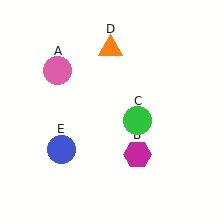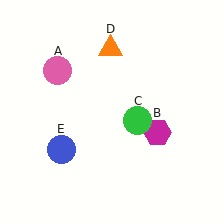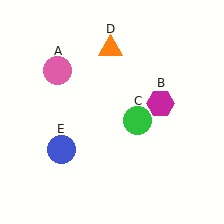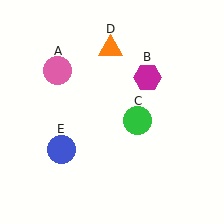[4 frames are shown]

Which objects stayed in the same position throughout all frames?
Pink circle (object A) and green circle (object C) and orange triangle (object D) and blue circle (object E) remained stationary.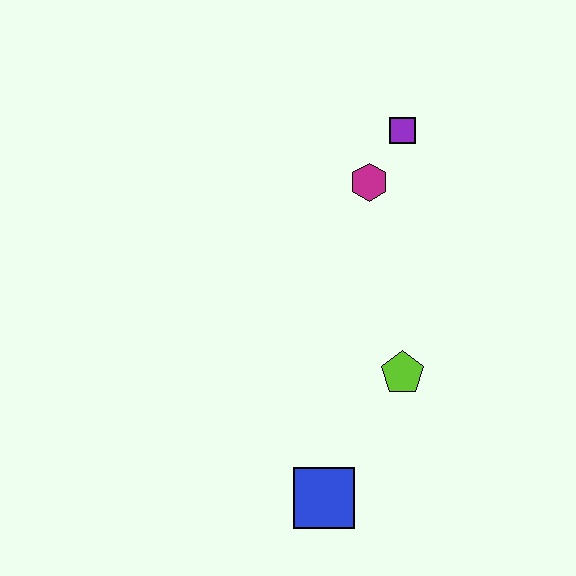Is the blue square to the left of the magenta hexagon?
Yes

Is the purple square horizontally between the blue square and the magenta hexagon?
No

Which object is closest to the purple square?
The magenta hexagon is closest to the purple square.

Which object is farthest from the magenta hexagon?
The blue square is farthest from the magenta hexagon.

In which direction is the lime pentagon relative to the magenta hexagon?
The lime pentagon is below the magenta hexagon.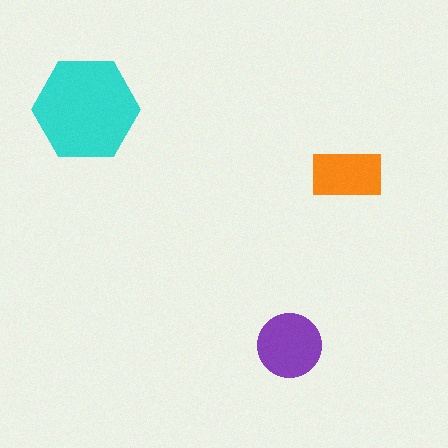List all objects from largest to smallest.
The cyan hexagon, the purple circle, the orange rectangle.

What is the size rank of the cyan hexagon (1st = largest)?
1st.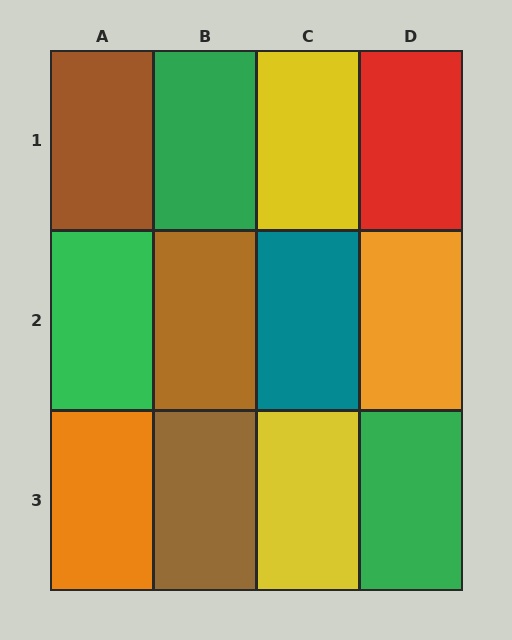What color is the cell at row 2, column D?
Orange.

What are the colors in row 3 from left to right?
Orange, brown, yellow, green.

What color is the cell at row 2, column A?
Green.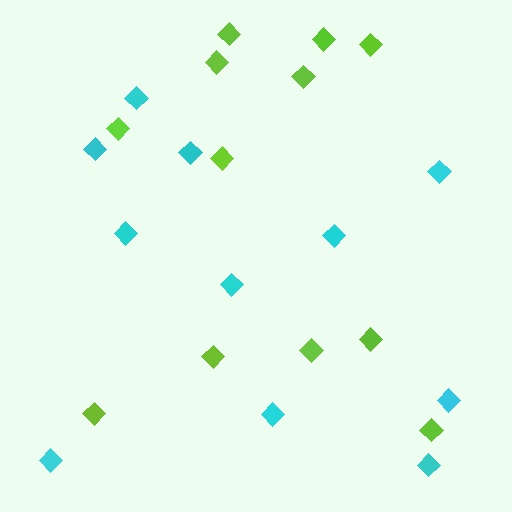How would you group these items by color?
There are 2 groups: one group of cyan diamonds (11) and one group of lime diamonds (12).